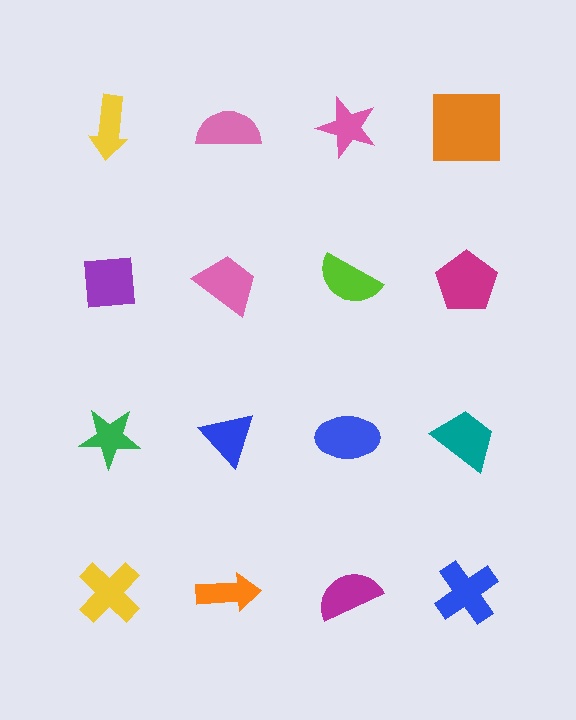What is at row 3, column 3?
A blue ellipse.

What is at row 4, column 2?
An orange arrow.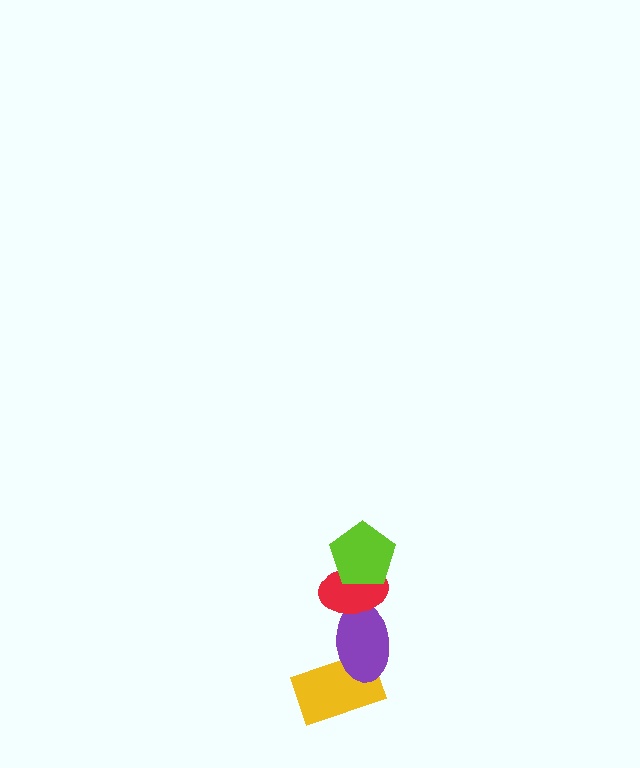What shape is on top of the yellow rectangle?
The purple ellipse is on top of the yellow rectangle.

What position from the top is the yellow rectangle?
The yellow rectangle is 4th from the top.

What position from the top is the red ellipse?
The red ellipse is 2nd from the top.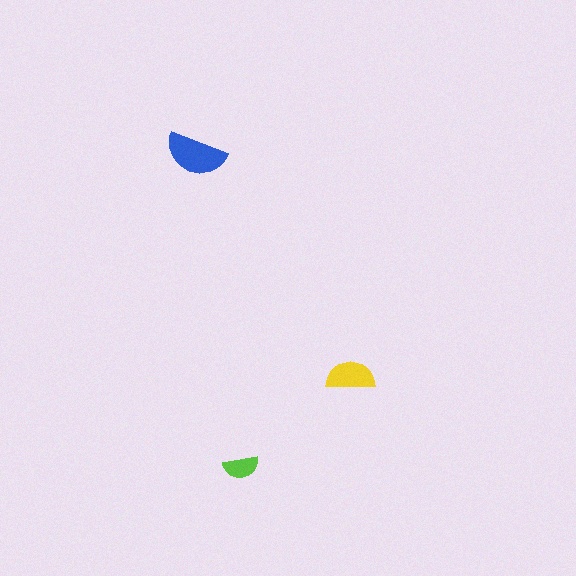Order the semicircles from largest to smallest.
the blue one, the yellow one, the lime one.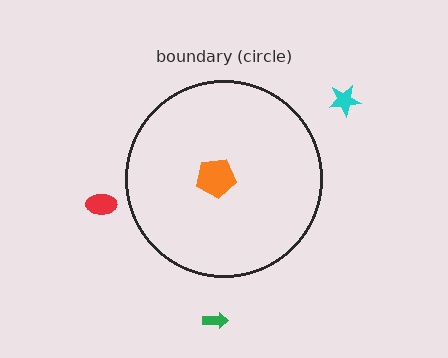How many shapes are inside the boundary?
1 inside, 3 outside.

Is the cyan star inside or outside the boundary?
Outside.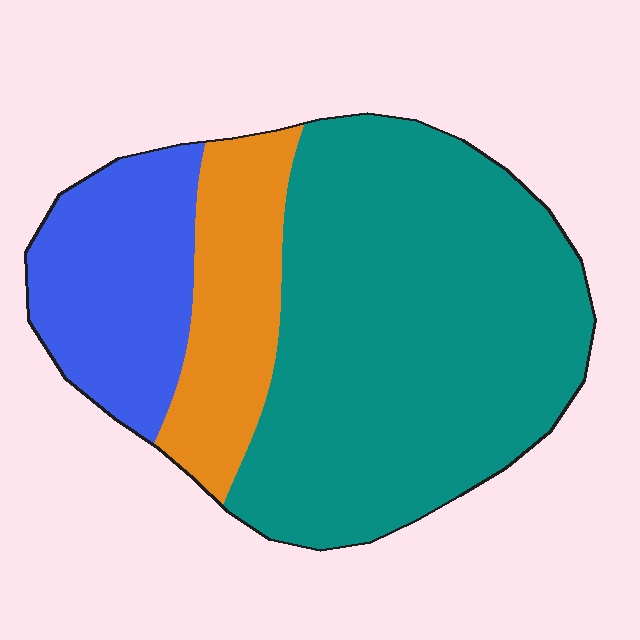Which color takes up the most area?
Teal, at roughly 60%.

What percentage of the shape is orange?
Orange covers around 15% of the shape.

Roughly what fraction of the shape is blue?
Blue takes up about one fifth (1/5) of the shape.